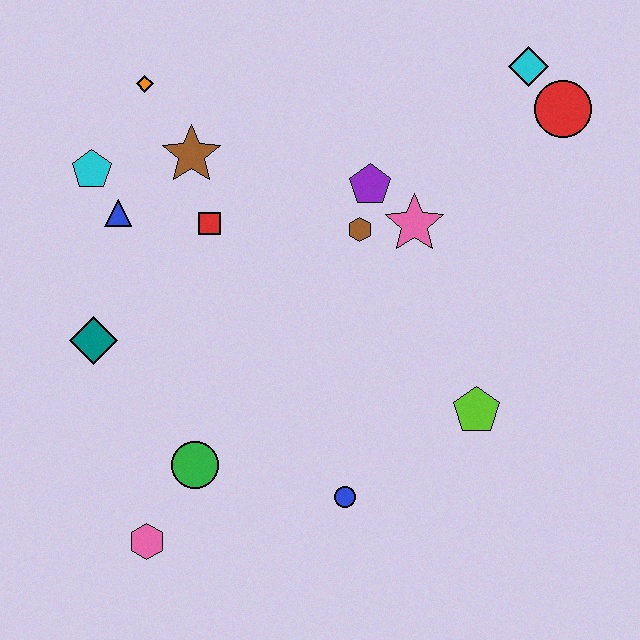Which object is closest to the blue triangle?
The cyan pentagon is closest to the blue triangle.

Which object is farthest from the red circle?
The pink hexagon is farthest from the red circle.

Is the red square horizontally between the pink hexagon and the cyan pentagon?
No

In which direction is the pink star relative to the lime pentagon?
The pink star is above the lime pentagon.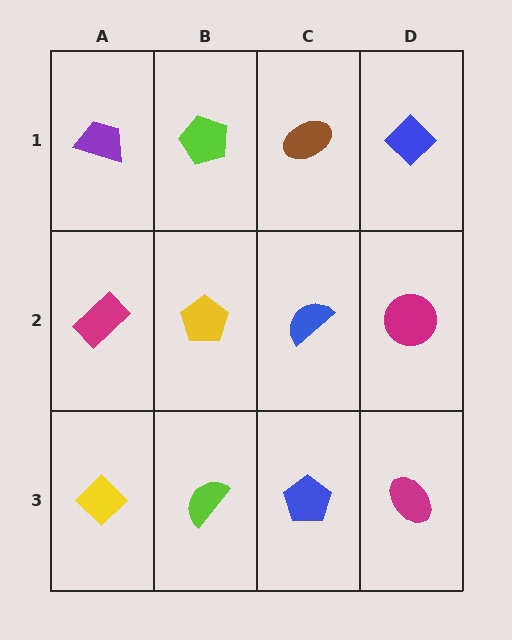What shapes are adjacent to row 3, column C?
A blue semicircle (row 2, column C), a lime semicircle (row 3, column B), a magenta ellipse (row 3, column D).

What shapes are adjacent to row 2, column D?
A blue diamond (row 1, column D), a magenta ellipse (row 3, column D), a blue semicircle (row 2, column C).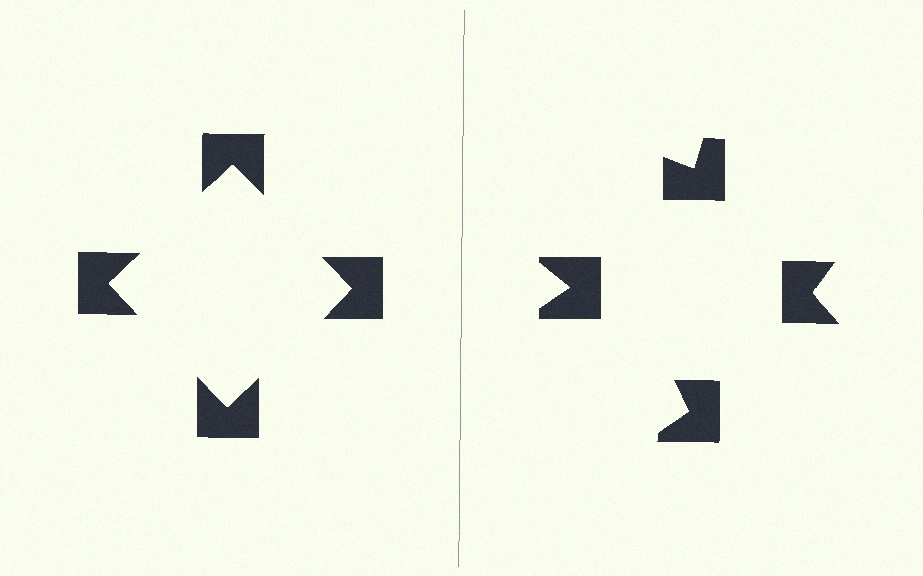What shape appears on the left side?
An illusory square.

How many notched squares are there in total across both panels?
8 — 4 on each side.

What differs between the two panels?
The notched squares are positioned identically on both sides; only the wedge orientations differ. On the left they align to a square; on the right they are misaligned.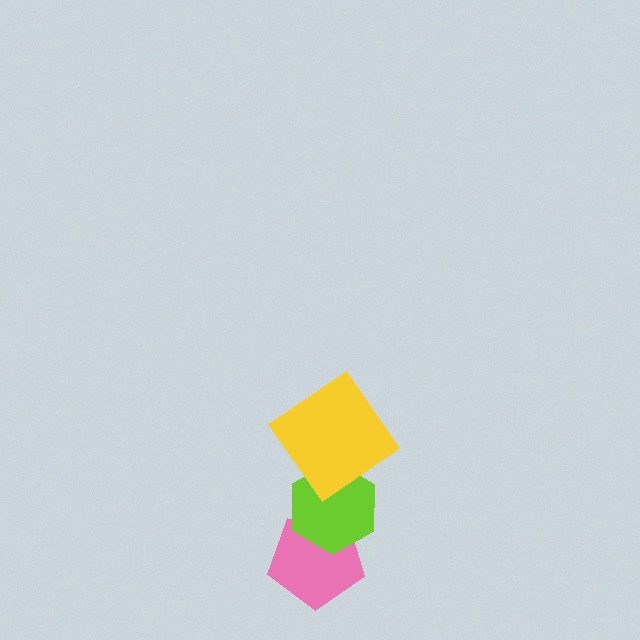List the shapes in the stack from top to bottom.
From top to bottom: the yellow diamond, the lime hexagon, the pink pentagon.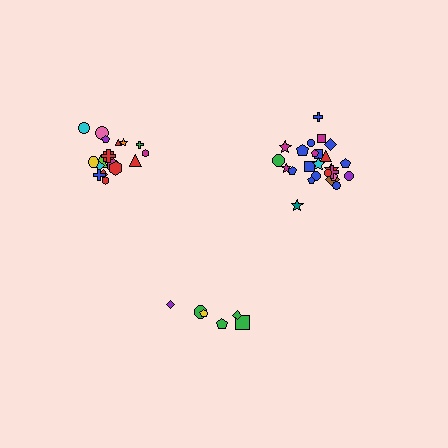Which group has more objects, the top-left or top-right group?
The top-right group.